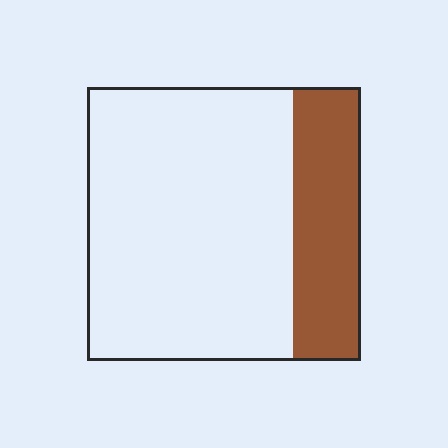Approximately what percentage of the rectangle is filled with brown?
Approximately 25%.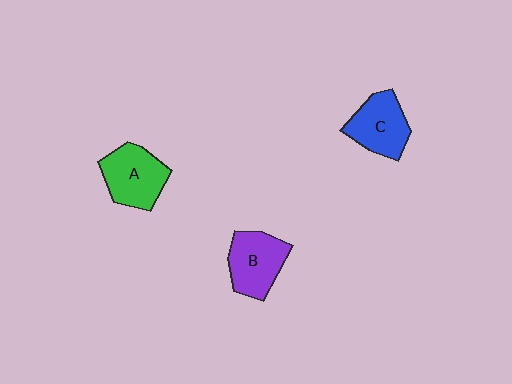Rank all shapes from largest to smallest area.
From largest to smallest: A (green), B (purple), C (blue).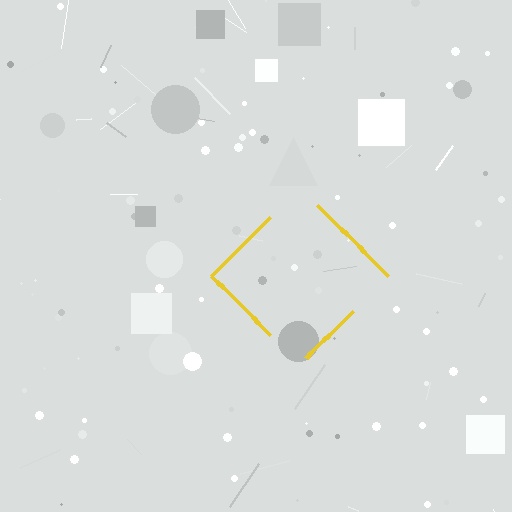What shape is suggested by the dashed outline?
The dashed outline suggests a diamond.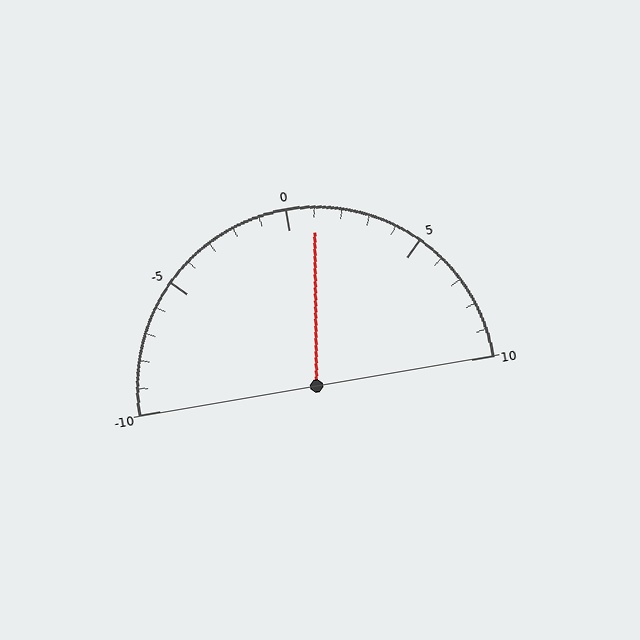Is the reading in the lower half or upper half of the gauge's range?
The reading is in the upper half of the range (-10 to 10).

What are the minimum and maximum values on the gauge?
The gauge ranges from -10 to 10.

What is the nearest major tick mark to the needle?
The nearest major tick mark is 0.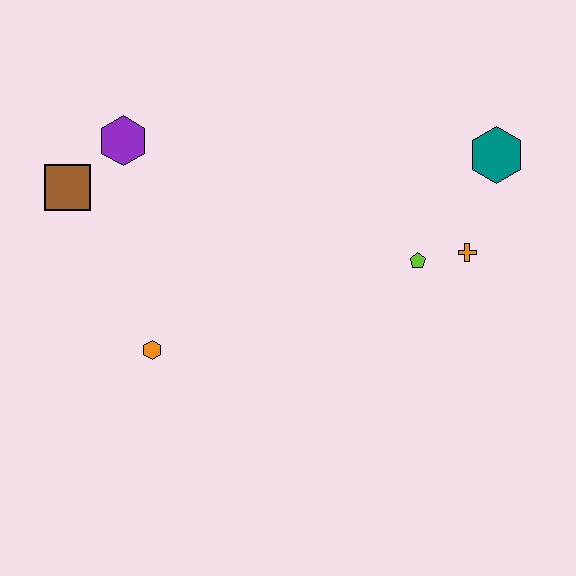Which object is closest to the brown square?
The purple hexagon is closest to the brown square.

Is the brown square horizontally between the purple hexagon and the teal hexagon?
No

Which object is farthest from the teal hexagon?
The brown square is farthest from the teal hexagon.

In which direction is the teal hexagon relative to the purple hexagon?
The teal hexagon is to the right of the purple hexagon.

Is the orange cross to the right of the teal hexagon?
No